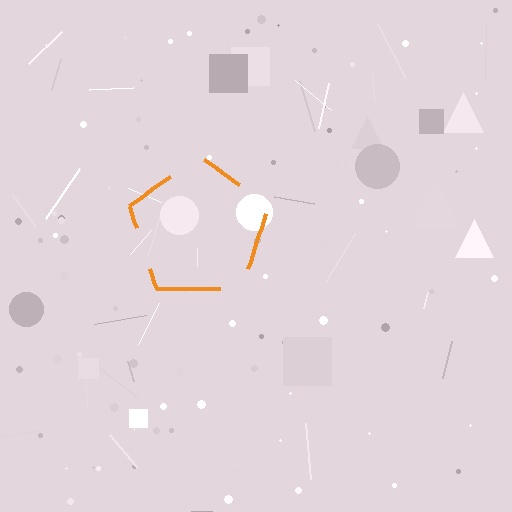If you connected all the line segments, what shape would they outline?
They would outline a pentagon.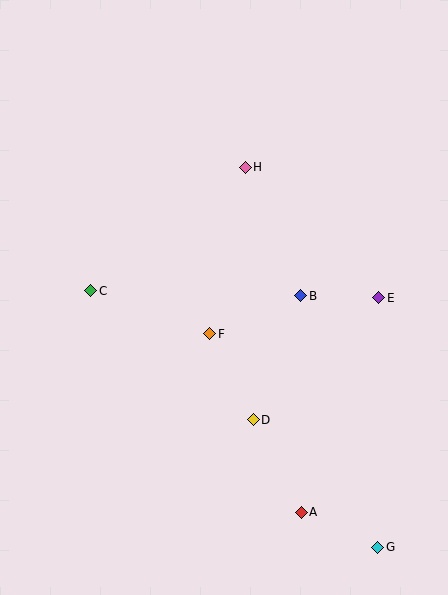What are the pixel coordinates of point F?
Point F is at (210, 334).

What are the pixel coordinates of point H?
Point H is at (245, 167).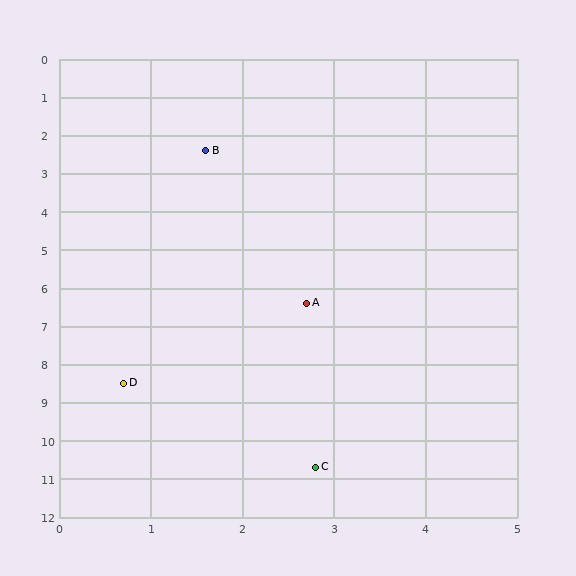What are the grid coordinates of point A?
Point A is at approximately (2.7, 6.4).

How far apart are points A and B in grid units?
Points A and B are about 4.1 grid units apart.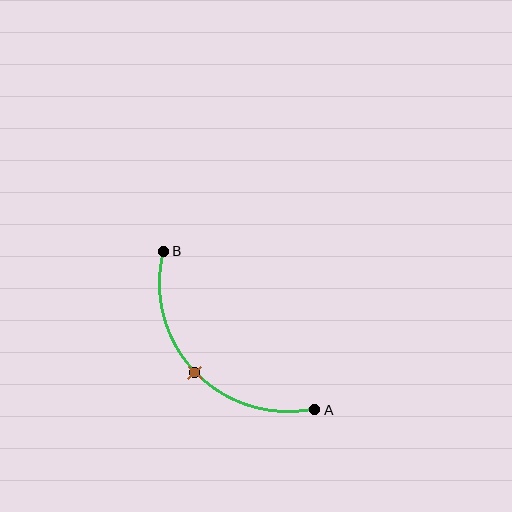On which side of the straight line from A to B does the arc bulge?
The arc bulges below and to the left of the straight line connecting A and B.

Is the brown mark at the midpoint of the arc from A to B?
Yes. The brown mark lies on the arc at equal arc-length from both A and B — it is the arc midpoint.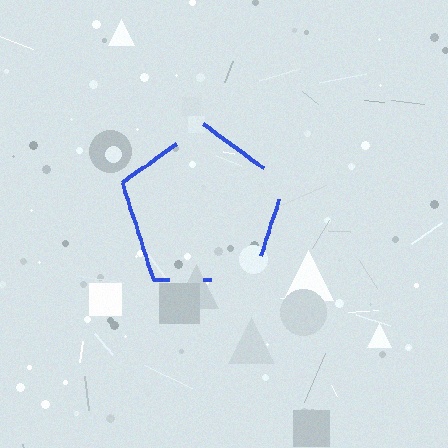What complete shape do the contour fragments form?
The contour fragments form a pentagon.